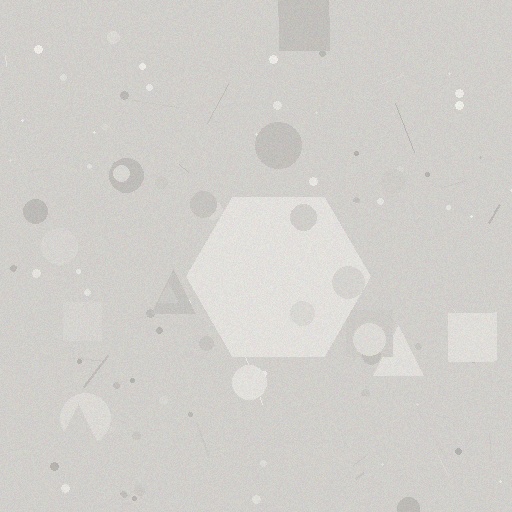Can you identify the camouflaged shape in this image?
The camouflaged shape is a hexagon.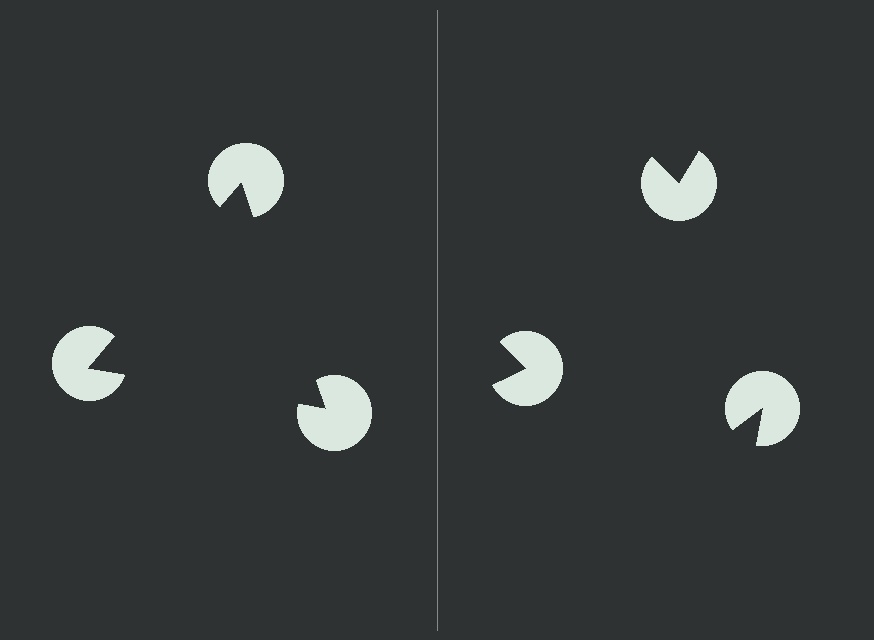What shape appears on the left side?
An illusory triangle.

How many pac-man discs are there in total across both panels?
6 — 3 on each side.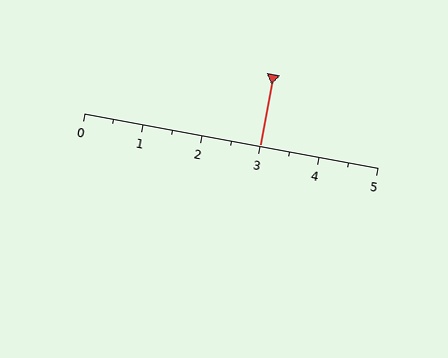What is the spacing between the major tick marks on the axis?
The major ticks are spaced 1 apart.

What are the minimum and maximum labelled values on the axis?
The axis runs from 0 to 5.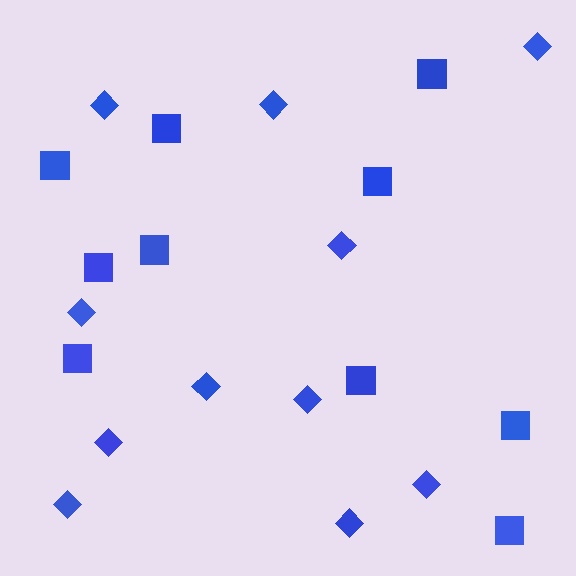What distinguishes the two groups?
There are 2 groups: one group of diamonds (11) and one group of squares (10).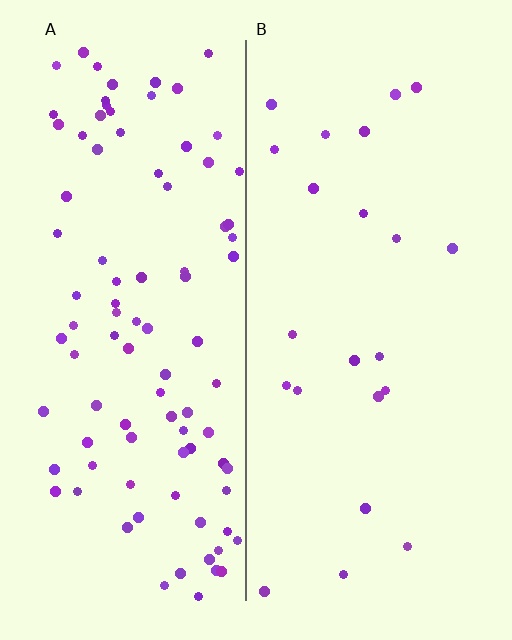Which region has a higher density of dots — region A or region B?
A (the left).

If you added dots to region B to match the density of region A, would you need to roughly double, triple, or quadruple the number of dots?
Approximately quadruple.